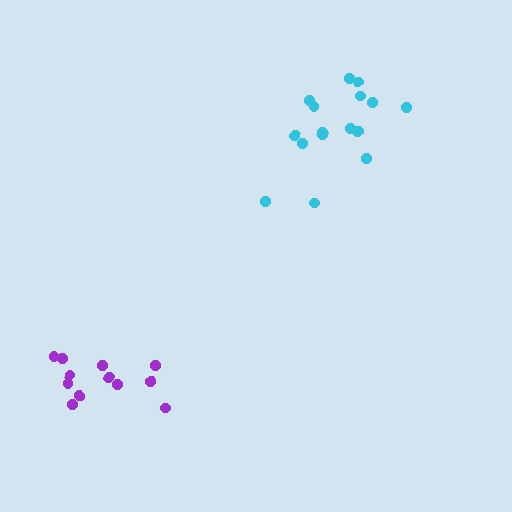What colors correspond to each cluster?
The clusters are colored: cyan, purple.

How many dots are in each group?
Group 1: 16 dots, Group 2: 12 dots (28 total).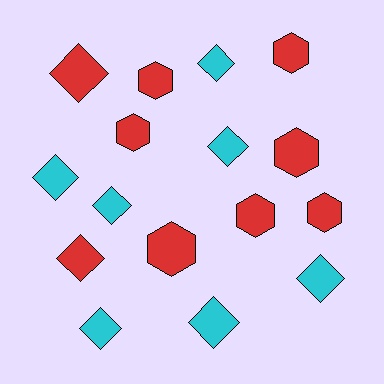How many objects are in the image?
There are 16 objects.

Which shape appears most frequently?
Diamond, with 9 objects.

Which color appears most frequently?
Red, with 9 objects.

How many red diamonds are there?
There are 2 red diamonds.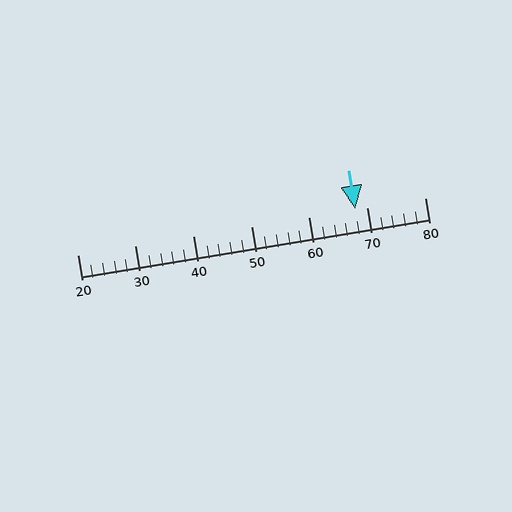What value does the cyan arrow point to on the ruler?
The cyan arrow points to approximately 68.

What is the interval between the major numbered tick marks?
The major tick marks are spaced 10 units apart.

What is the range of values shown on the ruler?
The ruler shows values from 20 to 80.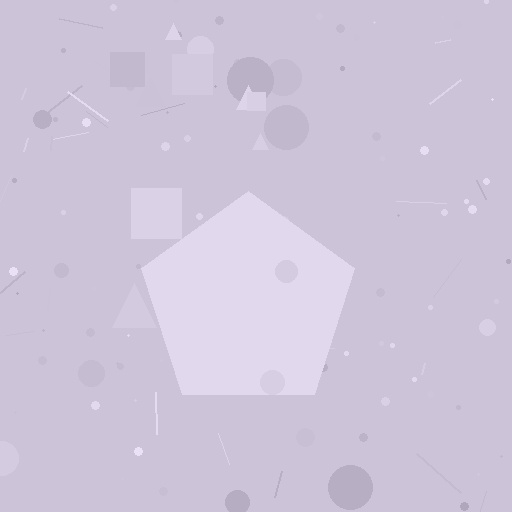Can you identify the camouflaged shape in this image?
The camouflaged shape is a pentagon.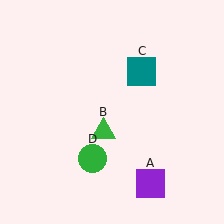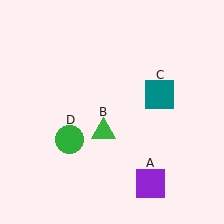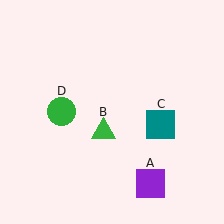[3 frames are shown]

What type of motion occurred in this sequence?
The teal square (object C), green circle (object D) rotated clockwise around the center of the scene.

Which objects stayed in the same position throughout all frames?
Purple square (object A) and green triangle (object B) remained stationary.